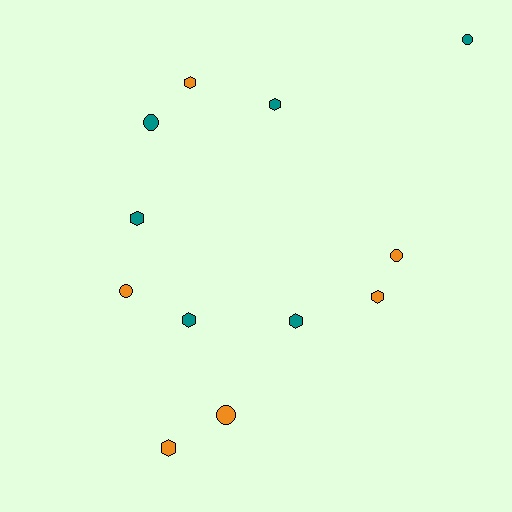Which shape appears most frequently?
Hexagon, with 7 objects.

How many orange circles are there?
There are 3 orange circles.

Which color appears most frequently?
Orange, with 6 objects.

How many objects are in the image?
There are 12 objects.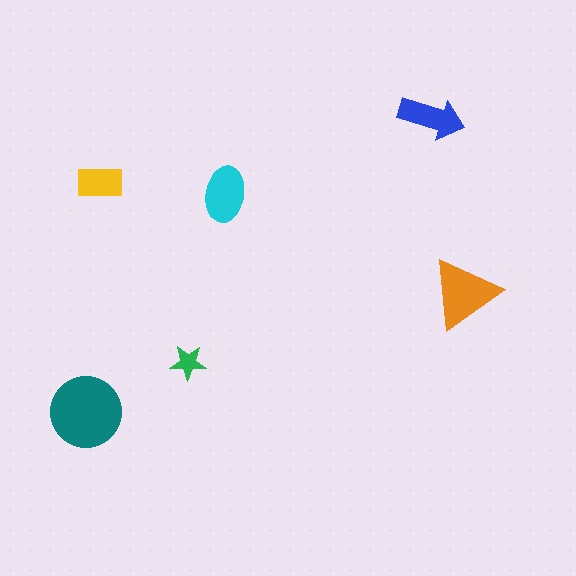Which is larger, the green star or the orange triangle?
The orange triangle.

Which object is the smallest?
The green star.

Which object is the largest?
The teal circle.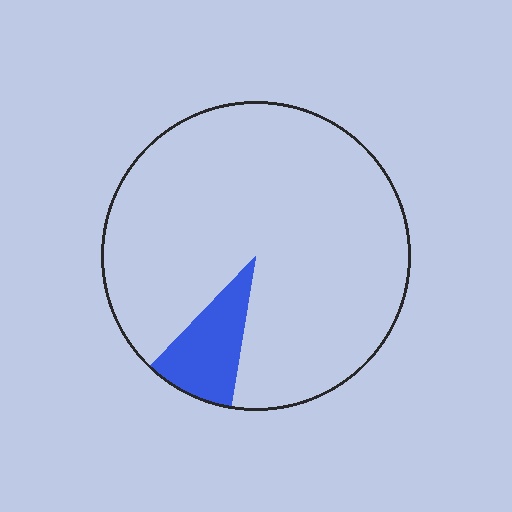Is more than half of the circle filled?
No.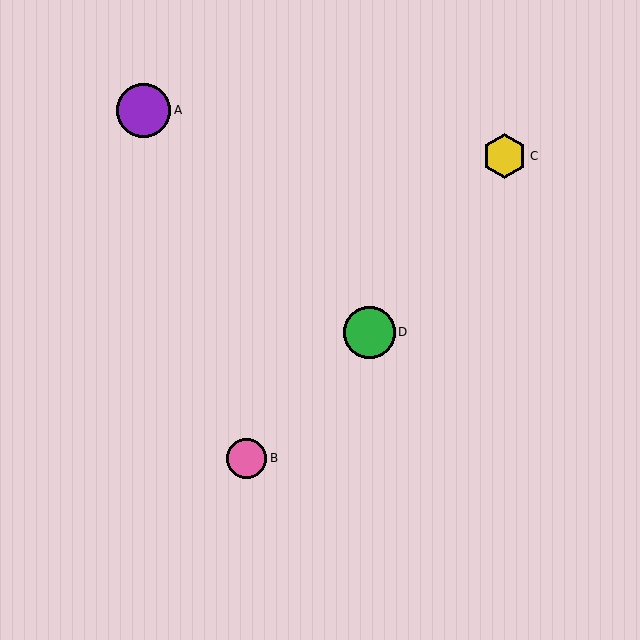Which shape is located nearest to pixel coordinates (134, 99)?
The purple circle (labeled A) at (143, 110) is nearest to that location.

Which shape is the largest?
The purple circle (labeled A) is the largest.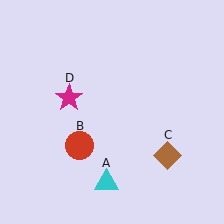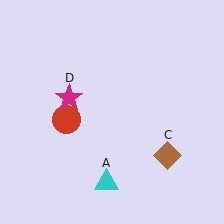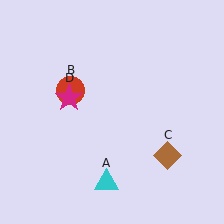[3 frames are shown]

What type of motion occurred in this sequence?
The red circle (object B) rotated clockwise around the center of the scene.